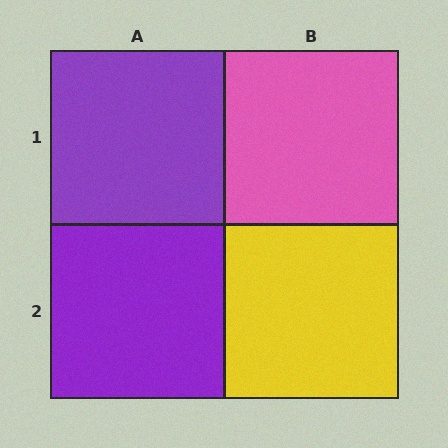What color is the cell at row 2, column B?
Yellow.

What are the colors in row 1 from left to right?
Purple, pink.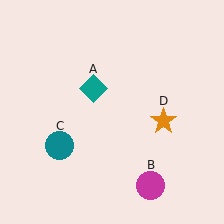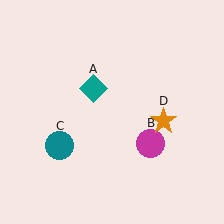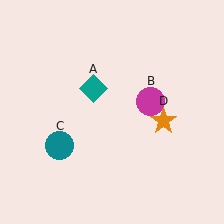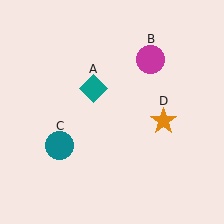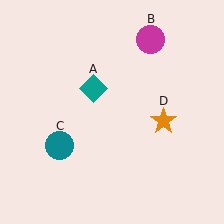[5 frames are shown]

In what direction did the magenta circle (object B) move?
The magenta circle (object B) moved up.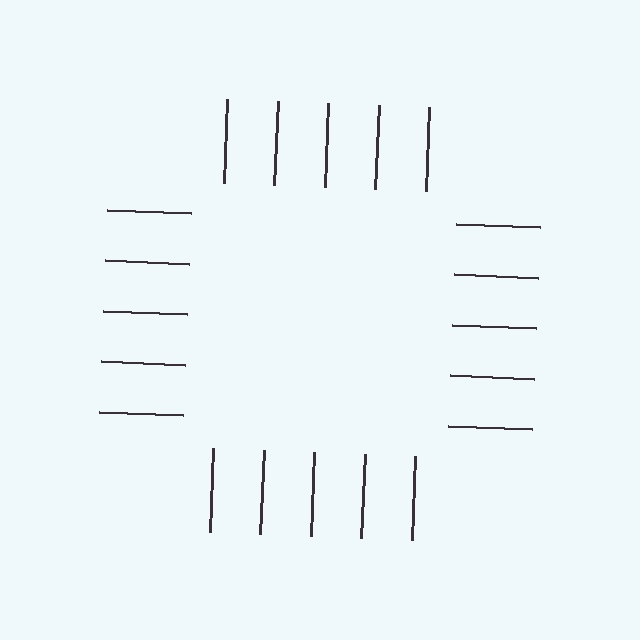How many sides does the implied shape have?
4 sides — the line-ends trace a square.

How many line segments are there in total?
20 — 5 along each of the 4 edges.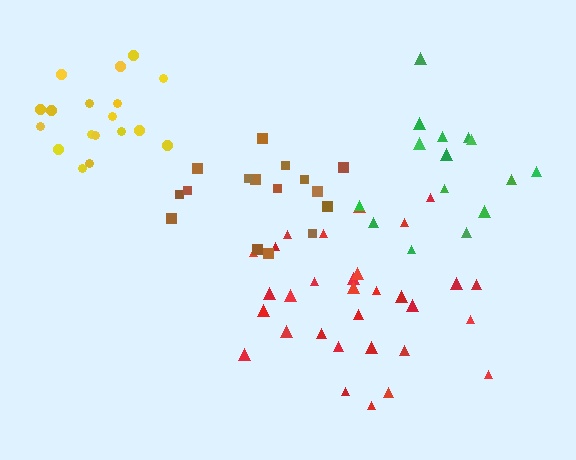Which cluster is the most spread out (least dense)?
Green.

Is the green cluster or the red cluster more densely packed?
Red.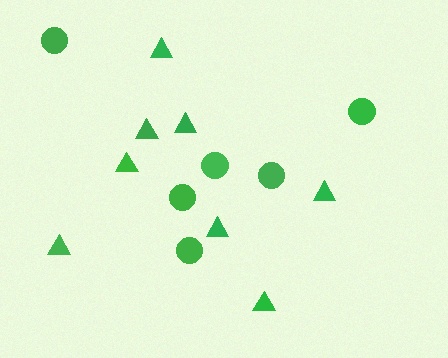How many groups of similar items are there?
There are 2 groups: one group of triangles (8) and one group of circles (6).